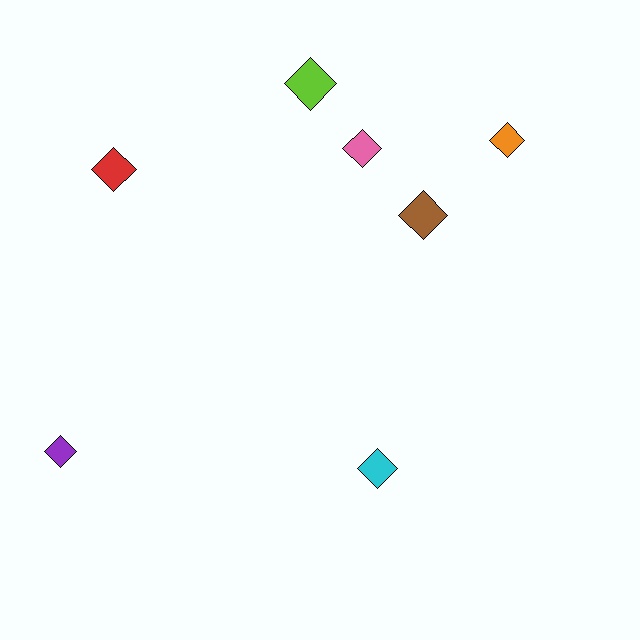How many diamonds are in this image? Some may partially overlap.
There are 7 diamonds.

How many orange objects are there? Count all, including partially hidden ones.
There is 1 orange object.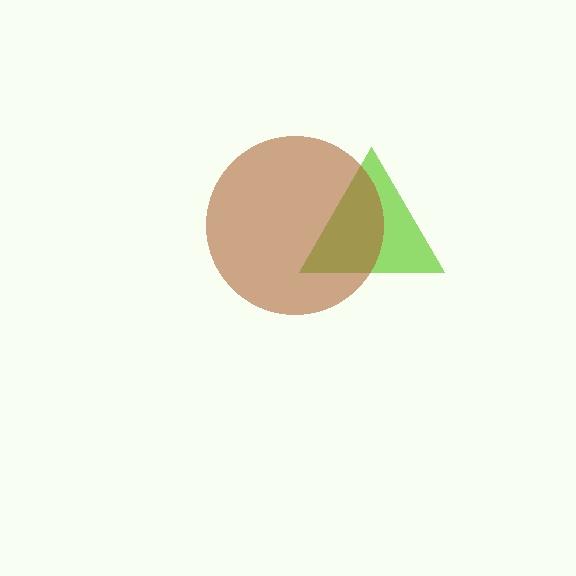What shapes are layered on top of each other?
The layered shapes are: a lime triangle, a brown circle.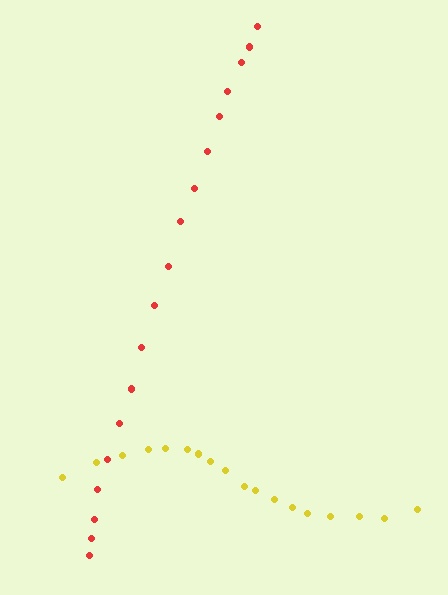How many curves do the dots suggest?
There are 2 distinct paths.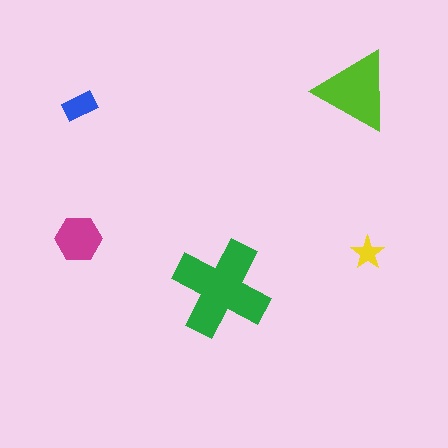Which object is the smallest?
The yellow star.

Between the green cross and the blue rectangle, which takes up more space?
The green cross.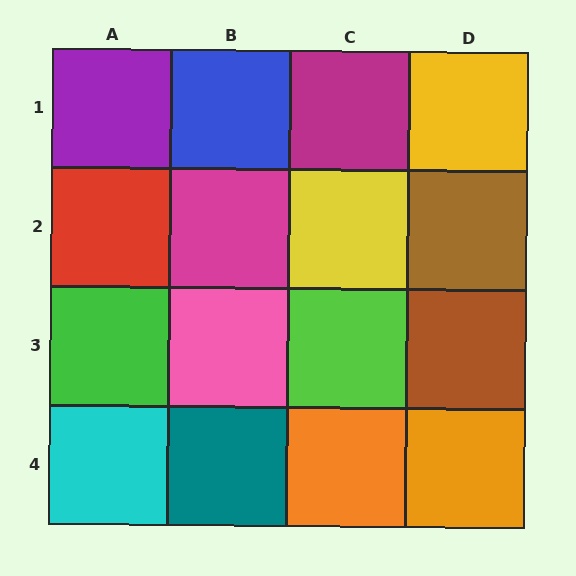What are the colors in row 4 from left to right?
Cyan, teal, orange, orange.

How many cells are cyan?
1 cell is cyan.